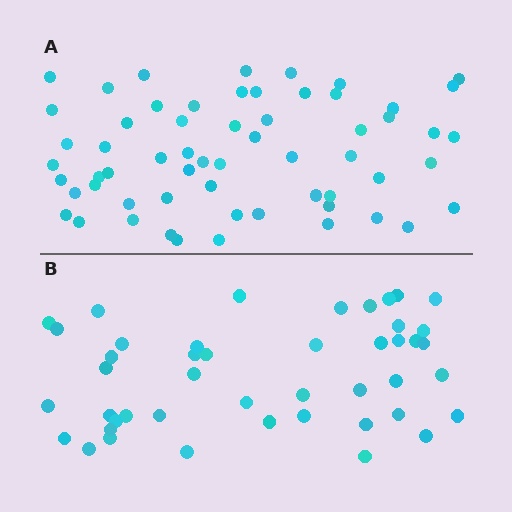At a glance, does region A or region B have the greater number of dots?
Region A (the top region) has more dots.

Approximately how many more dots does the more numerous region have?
Region A has approximately 15 more dots than region B.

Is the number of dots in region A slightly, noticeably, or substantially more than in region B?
Region A has noticeably more, but not dramatically so. The ratio is roughly 1.3 to 1.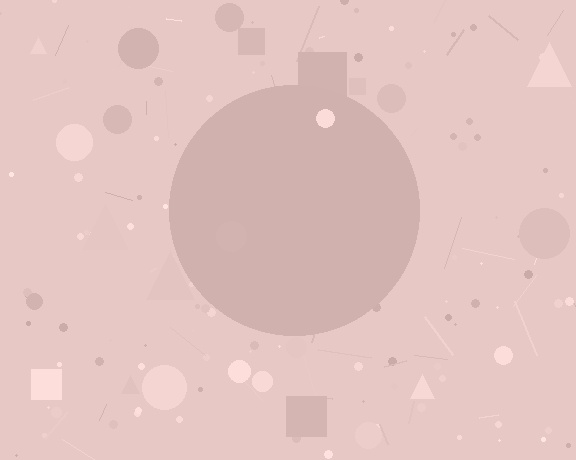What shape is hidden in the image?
A circle is hidden in the image.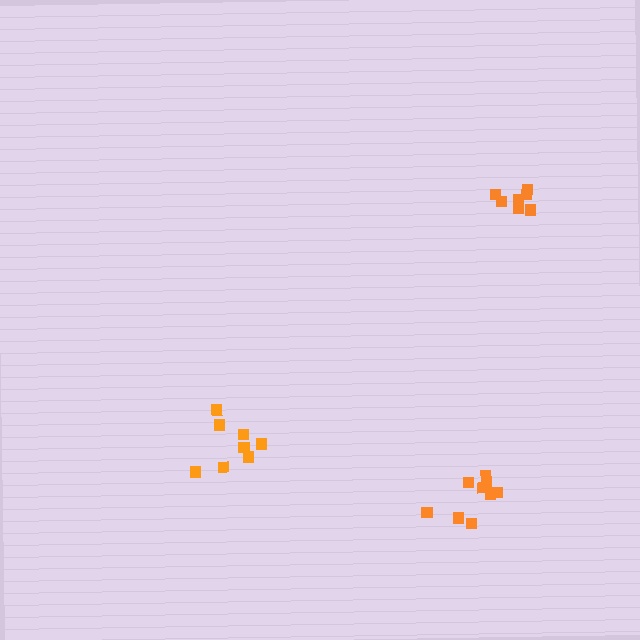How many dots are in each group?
Group 1: 8 dots, Group 2: 9 dots, Group 3: 7 dots (24 total).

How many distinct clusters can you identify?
There are 3 distinct clusters.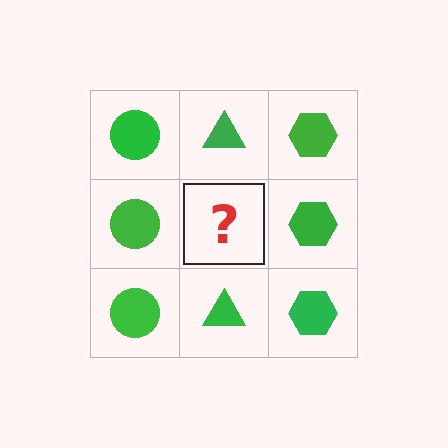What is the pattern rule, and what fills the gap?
The rule is that each column has a consistent shape. The gap should be filled with a green triangle.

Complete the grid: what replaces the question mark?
The question mark should be replaced with a green triangle.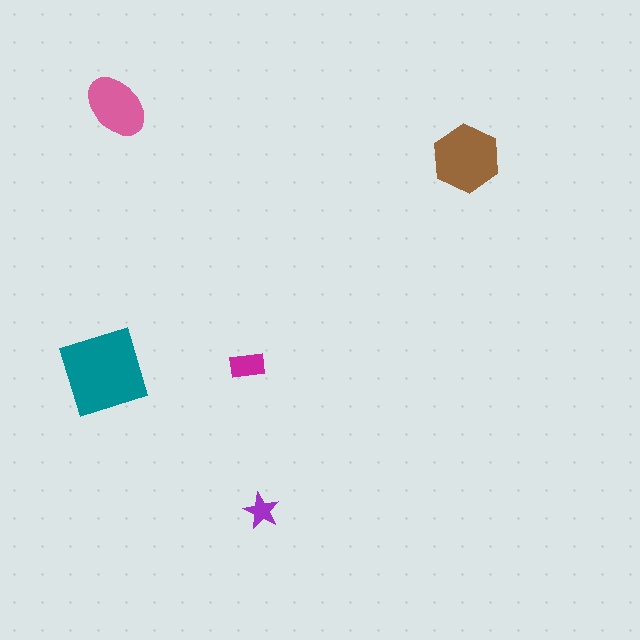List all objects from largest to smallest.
The teal square, the brown hexagon, the pink ellipse, the magenta rectangle, the purple star.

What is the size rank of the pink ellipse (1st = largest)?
3rd.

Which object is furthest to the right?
The brown hexagon is rightmost.